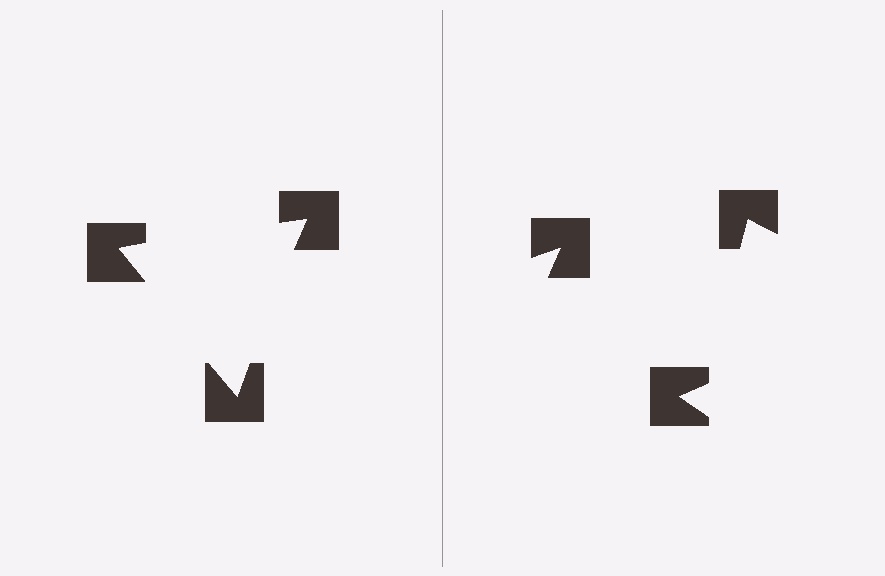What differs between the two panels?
The notched squares are positioned identically on both sides; only the wedge orientations differ. On the left they align to a triangle; on the right they are misaligned.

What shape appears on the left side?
An illusory triangle.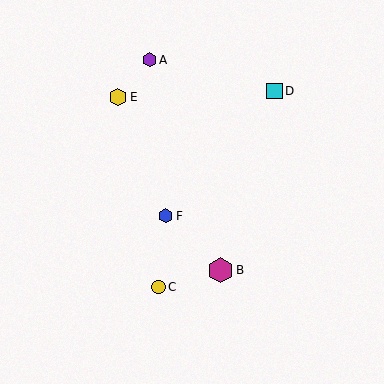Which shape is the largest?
The magenta hexagon (labeled B) is the largest.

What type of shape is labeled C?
Shape C is a yellow circle.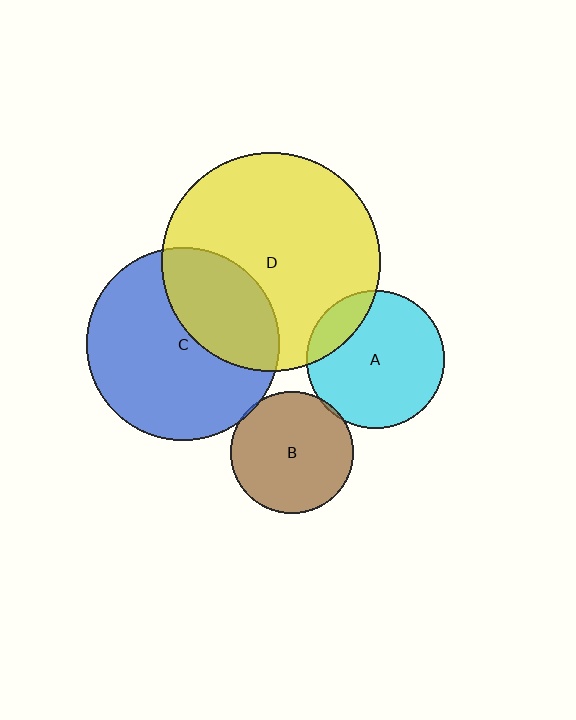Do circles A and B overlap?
Yes.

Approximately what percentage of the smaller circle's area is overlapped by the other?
Approximately 5%.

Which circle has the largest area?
Circle D (yellow).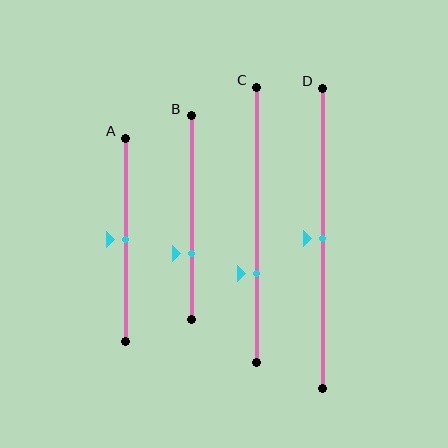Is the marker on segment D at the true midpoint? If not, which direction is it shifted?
Yes, the marker on segment D is at the true midpoint.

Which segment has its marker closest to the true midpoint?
Segment A has its marker closest to the true midpoint.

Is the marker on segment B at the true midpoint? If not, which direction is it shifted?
No, the marker on segment B is shifted downward by about 18% of the segment length.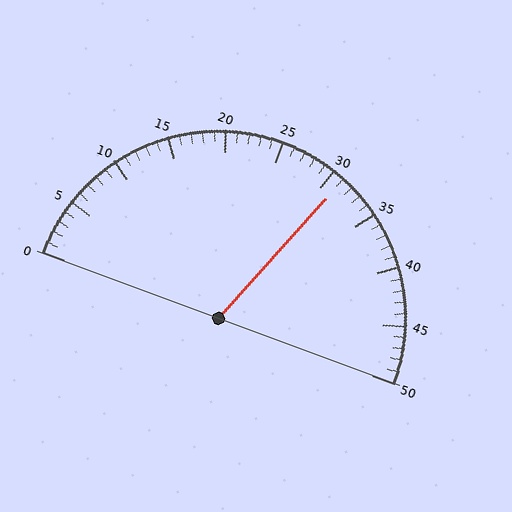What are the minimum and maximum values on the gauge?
The gauge ranges from 0 to 50.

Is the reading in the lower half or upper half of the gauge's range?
The reading is in the upper half of the range (0 to 50).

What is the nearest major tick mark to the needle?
The nearest major tick mark is 30.